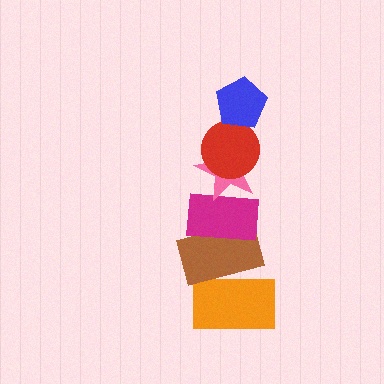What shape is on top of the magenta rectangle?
The pink star is on top of the magenta rectangle.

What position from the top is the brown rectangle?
The brown rectangle is 5th from the top.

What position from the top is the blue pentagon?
The blue pentagon is 1st from the top.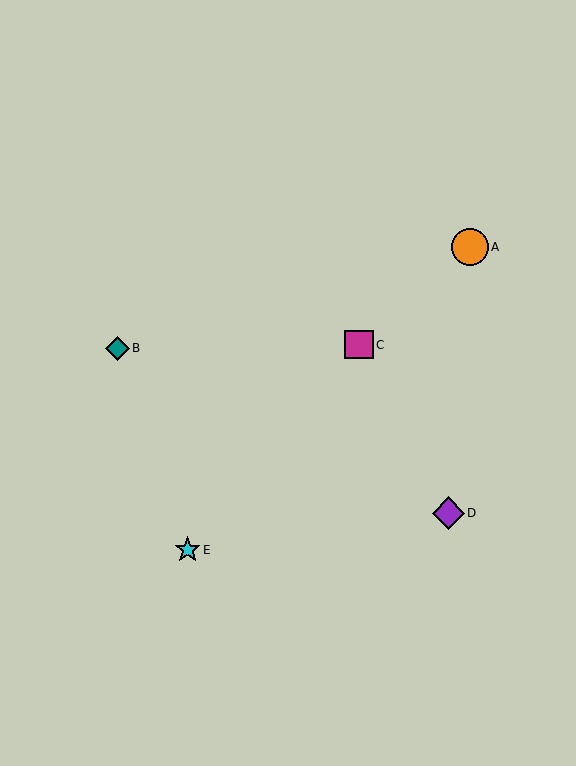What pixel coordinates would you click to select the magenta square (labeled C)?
Click at (359, 345) to select the magenta square C.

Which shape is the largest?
The orange circle (labeled A) is the largest.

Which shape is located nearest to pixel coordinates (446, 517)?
The purple diamond (labeled D) at (448, 513) is nearest to that location.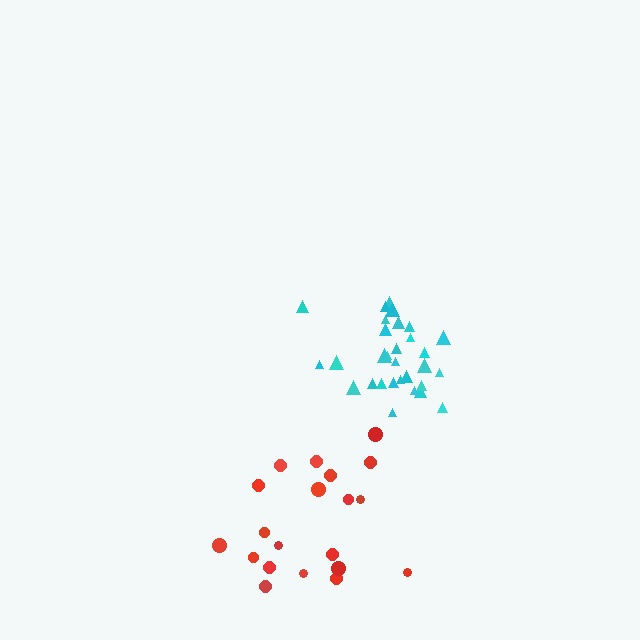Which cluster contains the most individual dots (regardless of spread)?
Cyan (30).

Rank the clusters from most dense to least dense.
cyan, red.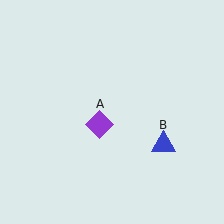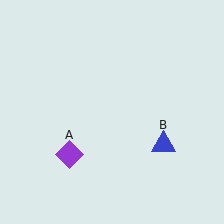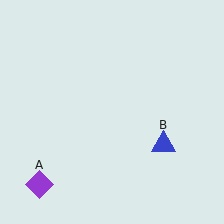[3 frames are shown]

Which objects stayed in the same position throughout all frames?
Blue triangle (object B) remained stationary.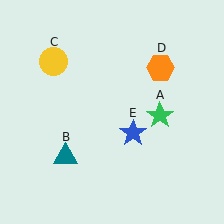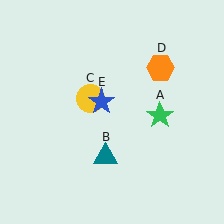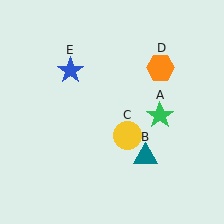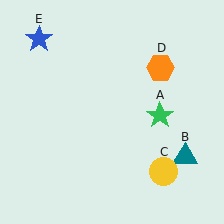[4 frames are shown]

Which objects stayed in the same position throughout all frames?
Green star (object A) and orange hexagon (object D) remained stationary.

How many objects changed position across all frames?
3 objects changed position: teal triangle (object B), yellow circle (object C), blue star (object E).